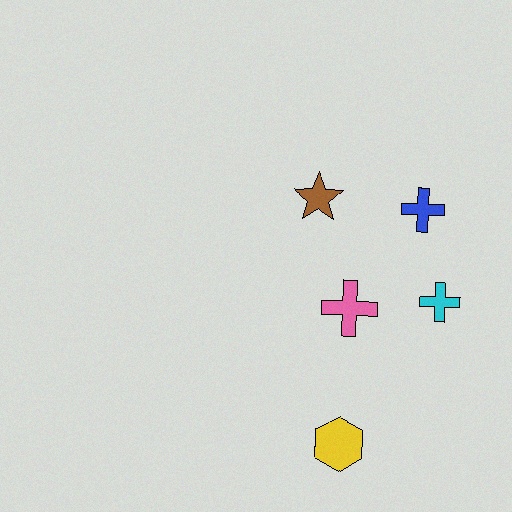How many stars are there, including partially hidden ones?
There is 1 star.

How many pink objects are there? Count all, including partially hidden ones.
There is 1 pink object.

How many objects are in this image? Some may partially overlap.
There are 5 objects.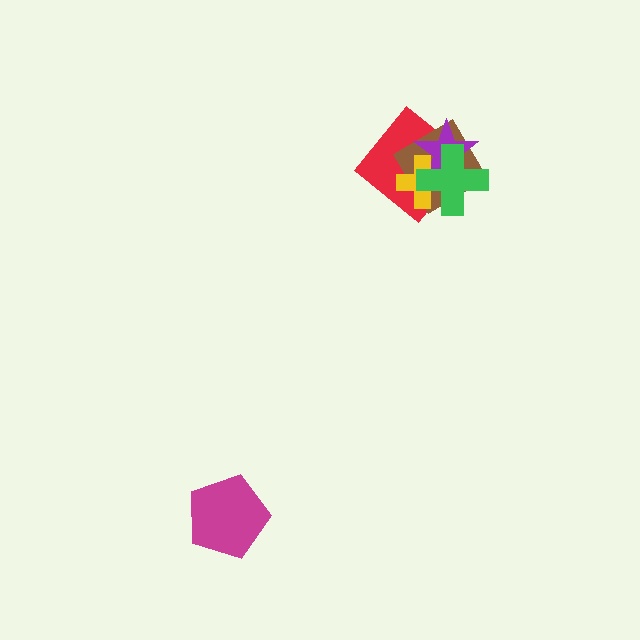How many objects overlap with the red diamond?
4 objects overlap with the red diamond.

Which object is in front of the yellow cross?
The green cross is in front of the yellow cross.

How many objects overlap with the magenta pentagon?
0 objects overlap with the magenta pentagon.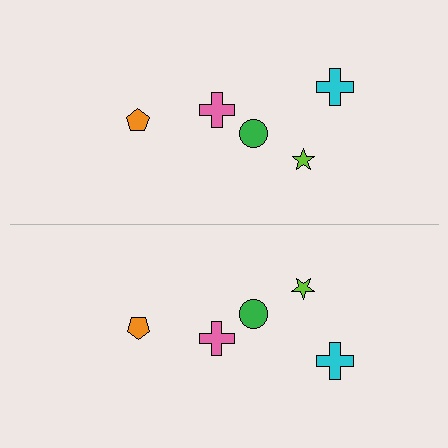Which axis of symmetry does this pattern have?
The pattern has a horizontal axis of symmetry running through the center of the image.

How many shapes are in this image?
There are 10 shapes in this image.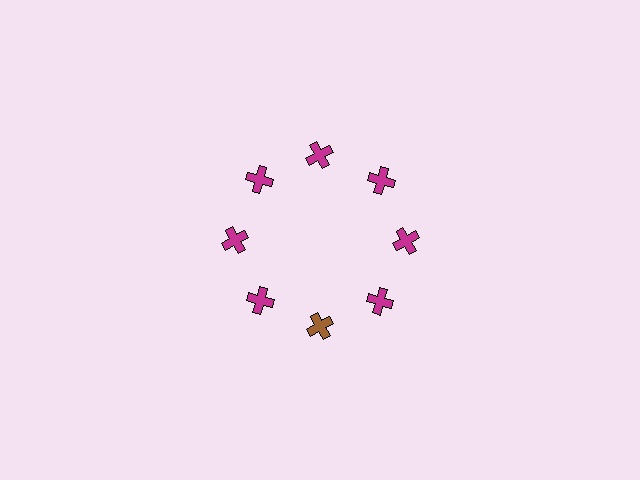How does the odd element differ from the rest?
It has a different color: brown instead of magenta.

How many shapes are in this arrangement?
There are 8 shapes arranged in a ring pattern.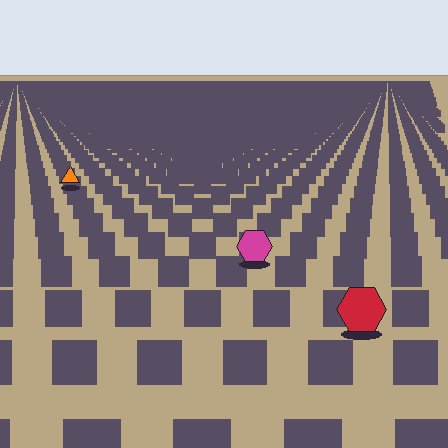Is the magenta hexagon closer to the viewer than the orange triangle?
Yes. The magenta hexagon is closer — you can tell from the texture gradient: the ground texture is coarser near it.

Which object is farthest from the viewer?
The orange triangle is farthest from the viewer. It appears smaller and the ground texture around it is denser.